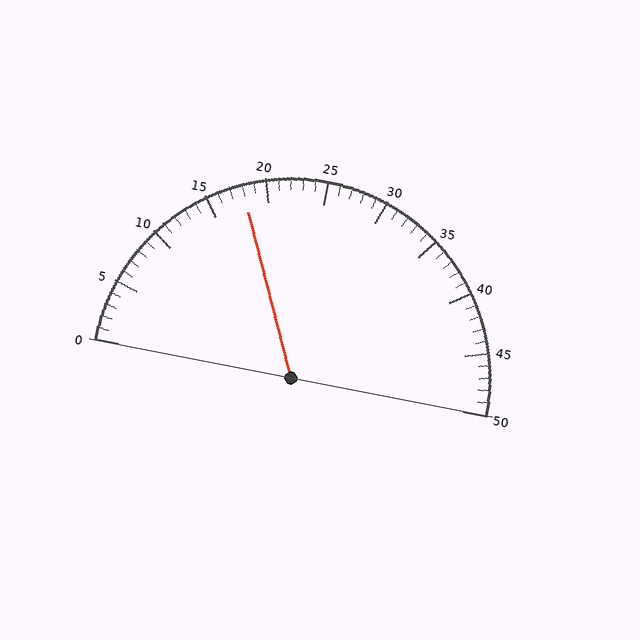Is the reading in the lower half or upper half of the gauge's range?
The reading is in the lower half of the range (0 to 50).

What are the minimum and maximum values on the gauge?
The gauge ranges from 0 to 50.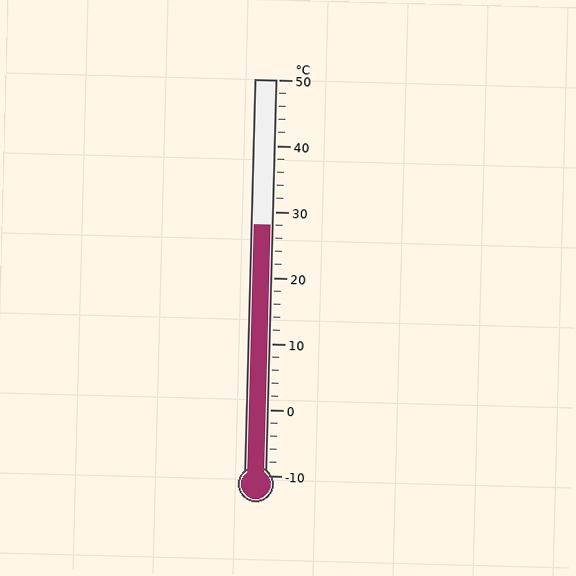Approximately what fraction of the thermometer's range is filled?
The thermometer is filled to approximately 65% of its range.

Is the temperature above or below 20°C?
The temperature is above 20°C.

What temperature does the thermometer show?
The thermometer shows approximately 28°C.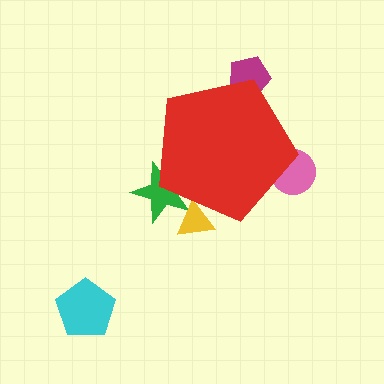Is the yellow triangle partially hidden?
Yes, the yellow triangle is partially hidden behind the red pentagon.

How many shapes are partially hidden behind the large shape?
4 shapes are partially hidden.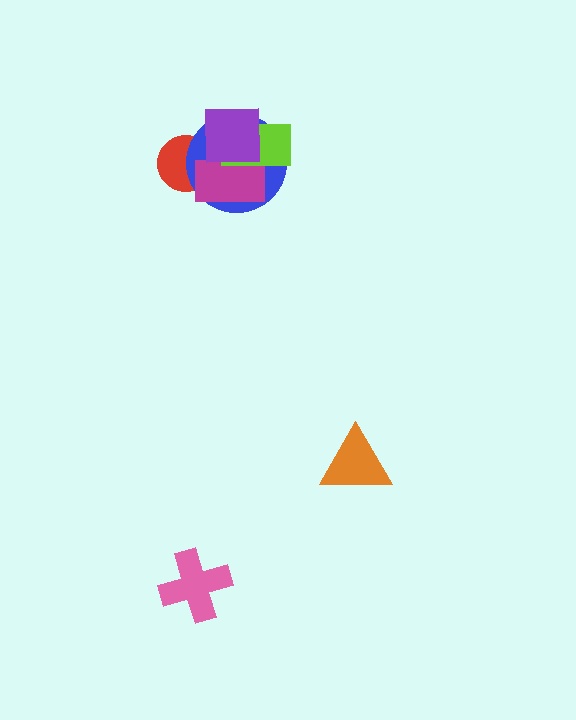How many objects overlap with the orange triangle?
0 objects overlap with the orange triangle.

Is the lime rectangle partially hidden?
Yes, it is partially covered by another shape.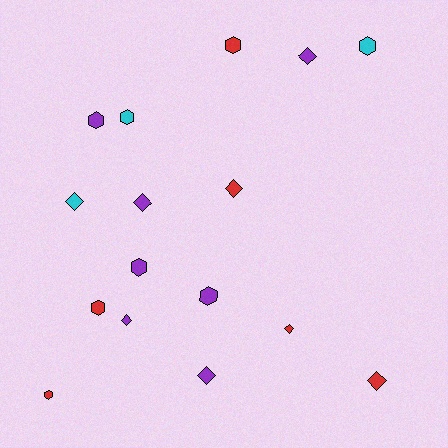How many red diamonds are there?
There are 3 red diamonds.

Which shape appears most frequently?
Diamond, with 8 objects.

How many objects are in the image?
There are 16 objects.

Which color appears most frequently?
Purple, with 7 objects.